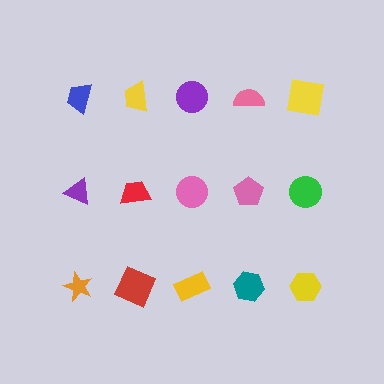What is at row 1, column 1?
A blue trapezoid.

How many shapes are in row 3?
5 shapes.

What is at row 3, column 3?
A yellow rectangle.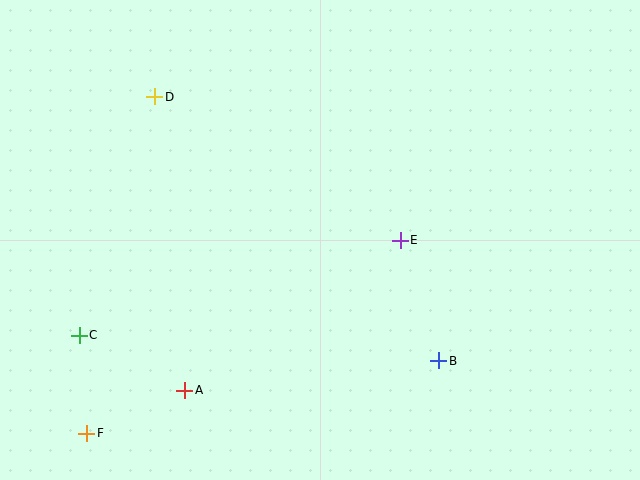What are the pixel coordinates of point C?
Point C is at (79, 335).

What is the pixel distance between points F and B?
The distance between F and B is 359 pixels.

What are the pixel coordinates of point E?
Point E is at (400, 240).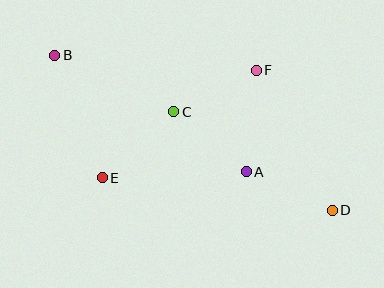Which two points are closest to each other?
Points C and F are closest to each other.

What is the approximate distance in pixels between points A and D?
The distance between A and D is approximately 94 pixels.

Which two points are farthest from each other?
Points B and D are farthest from each other.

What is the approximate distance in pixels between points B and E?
The distance between B and E is approximately 132 pixels.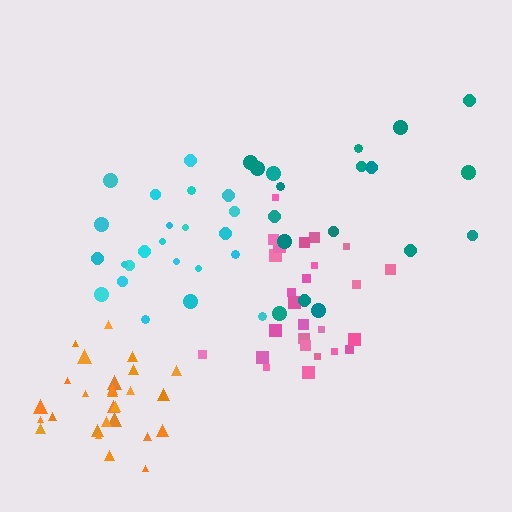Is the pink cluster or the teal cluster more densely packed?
Pink.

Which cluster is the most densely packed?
Orange.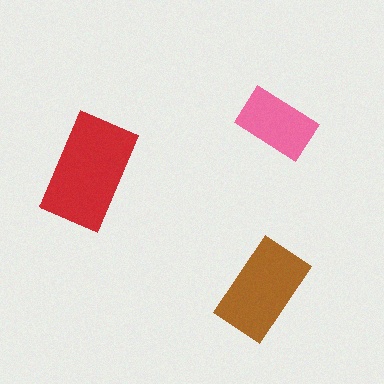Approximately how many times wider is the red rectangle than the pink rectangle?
About 1.5 times wider.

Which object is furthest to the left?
The red rectangle is leftmost.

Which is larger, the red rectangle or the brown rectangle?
The red one.